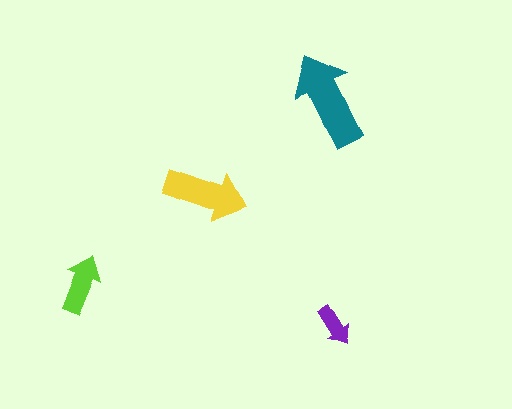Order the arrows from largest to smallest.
the teal one, the yellow one, the lime one, the purple one.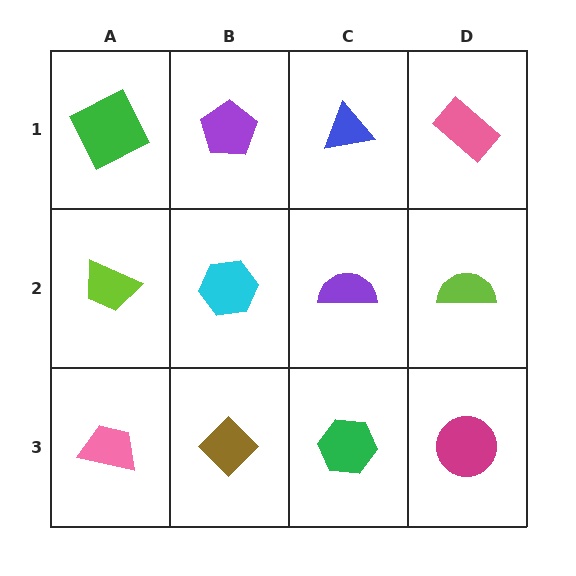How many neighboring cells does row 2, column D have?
3.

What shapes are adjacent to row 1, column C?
A purple semicircle (row 2, column C), a purple pentagon (row 1, column B), a pink rectangle (row 1, column D).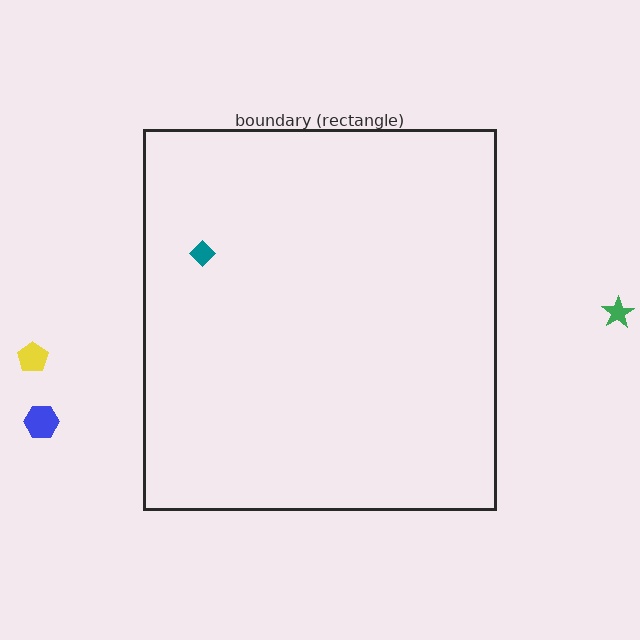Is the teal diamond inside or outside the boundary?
Inside.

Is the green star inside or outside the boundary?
Outside.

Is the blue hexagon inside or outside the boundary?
Outside.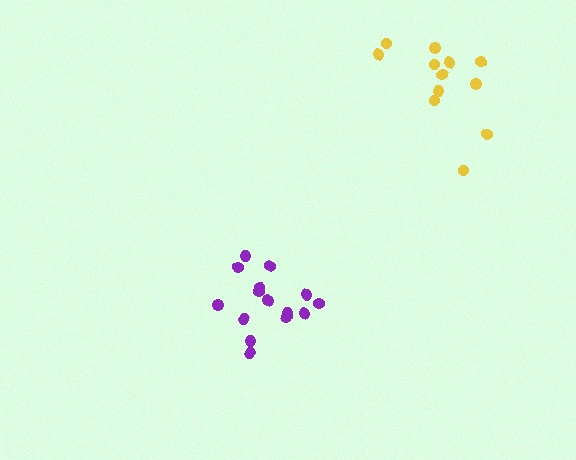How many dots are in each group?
Group 1: 15 dots, Group 2: 12 dots (27 total).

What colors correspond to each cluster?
The clusters are colored: purple, yellow.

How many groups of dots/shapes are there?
There are 2 groups.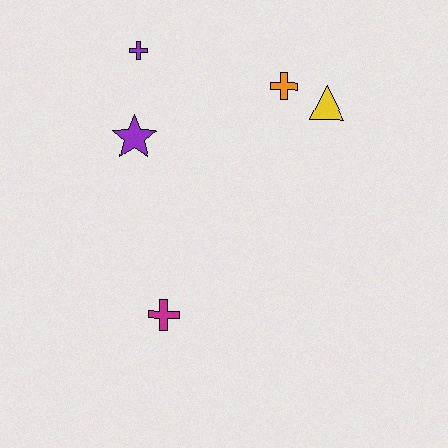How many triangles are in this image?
There is 1 triangle.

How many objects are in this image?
There are 5 objects.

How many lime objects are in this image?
There are no lime objects.